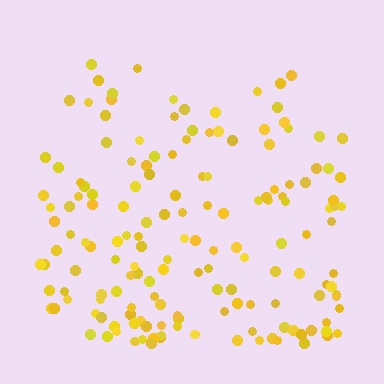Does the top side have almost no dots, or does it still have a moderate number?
Still a moderate number, just noticeably fewer than the bottom.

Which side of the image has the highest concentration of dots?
The bottom.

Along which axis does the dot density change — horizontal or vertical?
Vertical.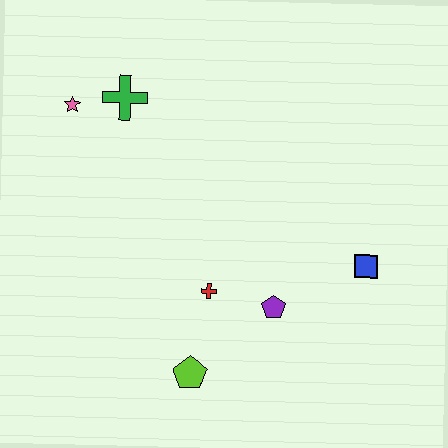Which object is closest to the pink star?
The green cross is closest to the pink star.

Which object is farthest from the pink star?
The blue square is farthest from the pink star.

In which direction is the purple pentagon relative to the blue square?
The purple pentagon is to the left of the blue square.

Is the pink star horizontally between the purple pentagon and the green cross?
No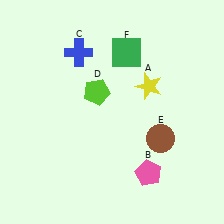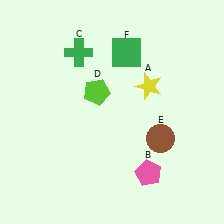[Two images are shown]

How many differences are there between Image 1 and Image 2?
There is 1 difference between the two images.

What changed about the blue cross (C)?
In Image 1, C is blue. In Image 2, it changed to green.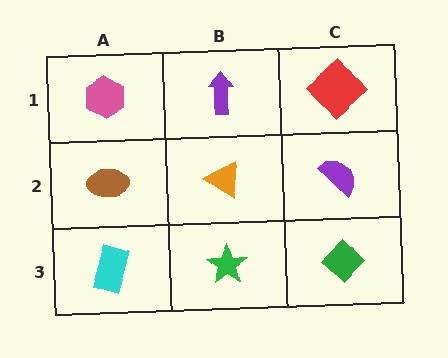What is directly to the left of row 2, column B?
A brown ellipse.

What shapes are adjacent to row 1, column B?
An orange triangle (row 2, column B), a pink hexagon (row 1, column A), a red diamond (row 1, column C).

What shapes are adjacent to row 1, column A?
A brown ellipse (row 2, column A), a purple arrow (row 1, column B).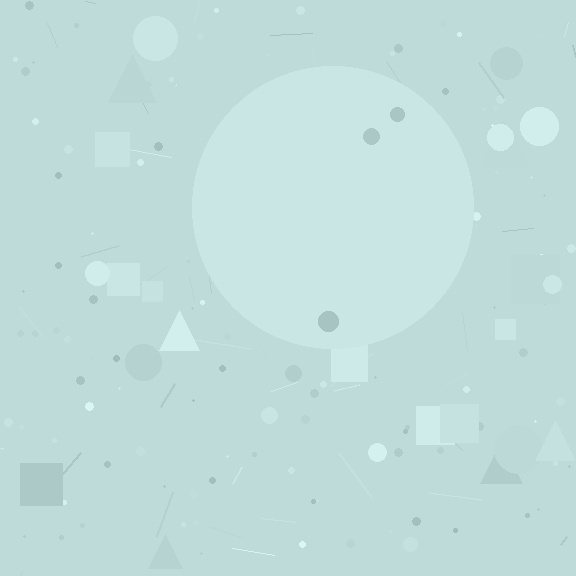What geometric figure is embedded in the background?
A circle is embedded in the background.